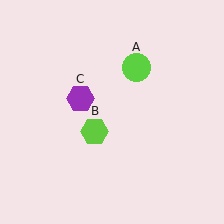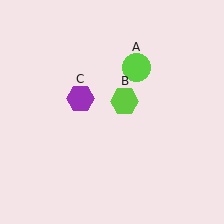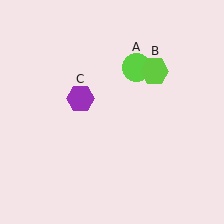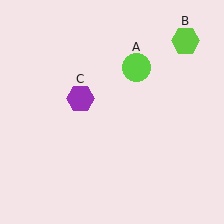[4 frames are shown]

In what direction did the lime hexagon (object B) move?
The lime hexagon (object B) moved up and to the right.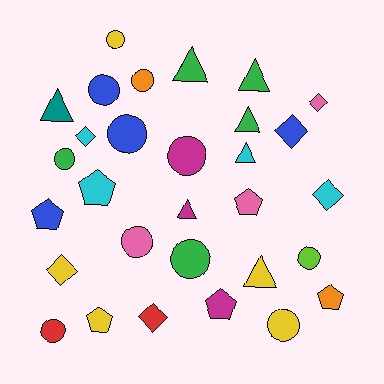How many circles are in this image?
There are 11 circles.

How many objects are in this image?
There are 30 objects.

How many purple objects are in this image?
There are no purple objects.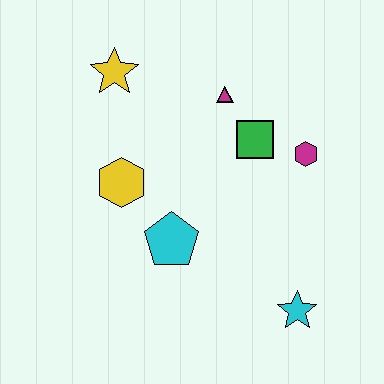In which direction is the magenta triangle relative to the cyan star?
The magenta triangle is above the cyan star.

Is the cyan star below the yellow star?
Yes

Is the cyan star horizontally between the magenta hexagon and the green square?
Yes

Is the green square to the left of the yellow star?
No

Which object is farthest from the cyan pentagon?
The yellow star is farthest from the cyan pentagon.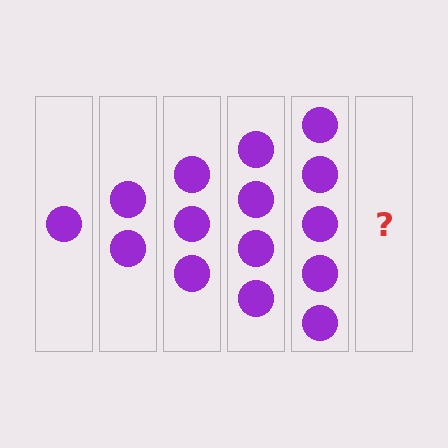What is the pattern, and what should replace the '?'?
The pattern is that each step adds one more circle. The '?' should be 6 circles.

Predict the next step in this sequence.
The next step is 6 circles.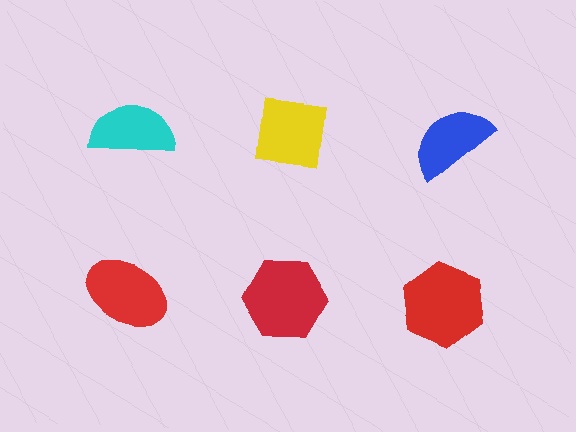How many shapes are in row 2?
3 shapes.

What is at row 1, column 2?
A yellow square.